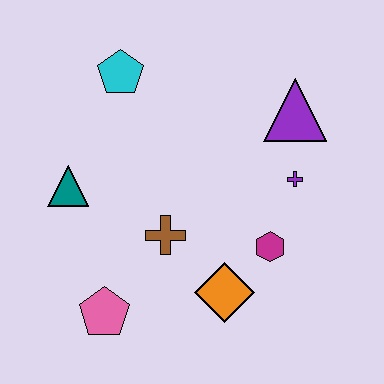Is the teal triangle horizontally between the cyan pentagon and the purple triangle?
No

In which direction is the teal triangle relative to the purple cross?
The teal triangle is to the left of the purple cross.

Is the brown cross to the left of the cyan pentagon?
No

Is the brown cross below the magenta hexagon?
No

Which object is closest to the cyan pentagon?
The teal triangle is closest to the cyan pentagon.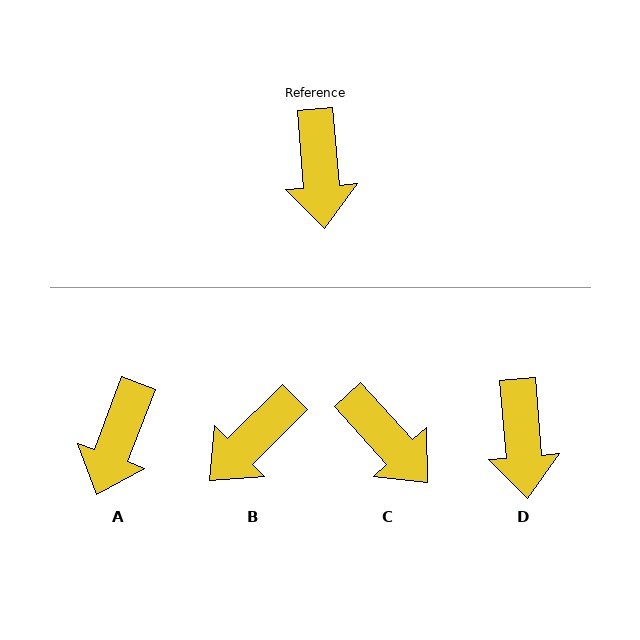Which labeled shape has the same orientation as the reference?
D.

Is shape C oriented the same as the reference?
No, it is off by about 38 degrees.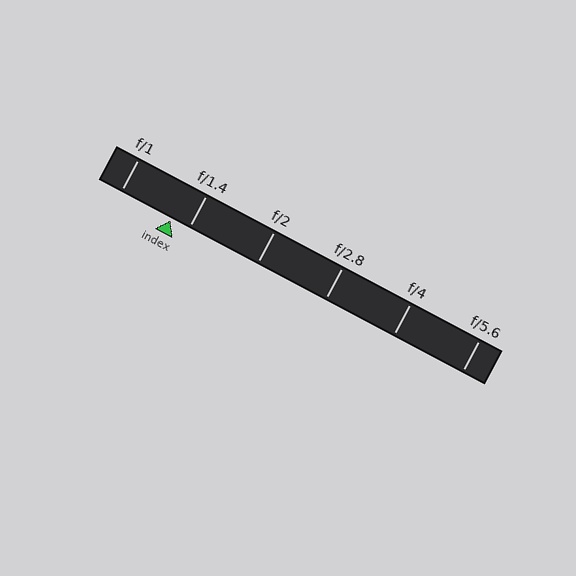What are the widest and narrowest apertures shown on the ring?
The widest aperture shown is f/1 and the narrowest is f/5.6.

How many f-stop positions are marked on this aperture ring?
There are 6 f-stop positions marked.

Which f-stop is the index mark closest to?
The index mark is closest to f/1.4.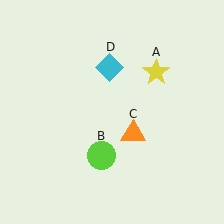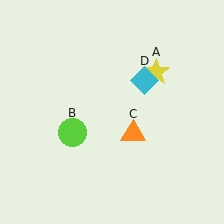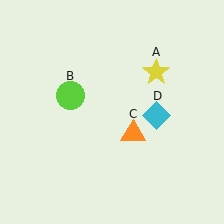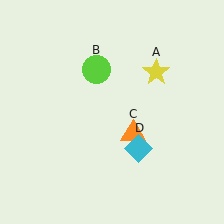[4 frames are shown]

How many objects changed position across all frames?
2 objects changed position: lime circle (object B), cyan diamond (object D).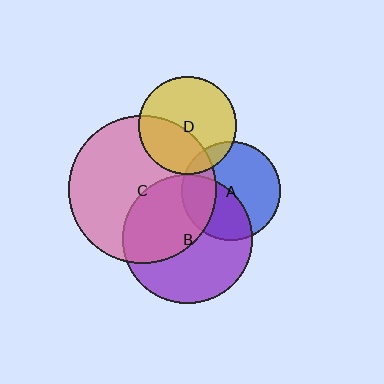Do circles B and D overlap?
Yes.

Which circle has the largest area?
Circle C (pink).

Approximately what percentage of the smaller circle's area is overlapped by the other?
Approximately 5%.